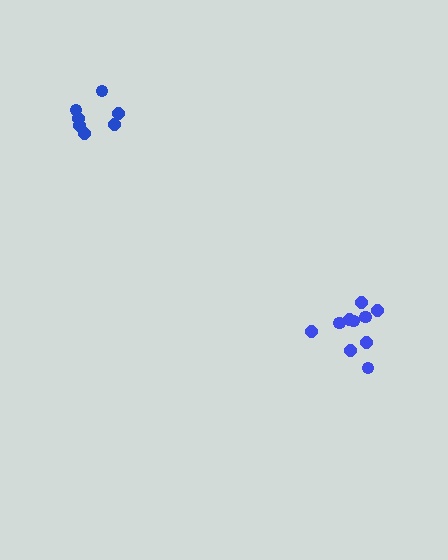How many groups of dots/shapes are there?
There are 2 groups.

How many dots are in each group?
Group 1: 7 dots, Group 2: 10 dots (17 total).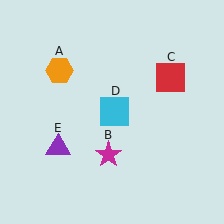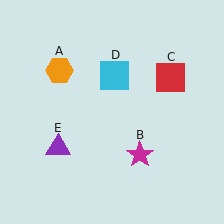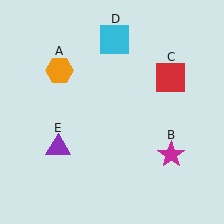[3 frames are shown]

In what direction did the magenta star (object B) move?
The magenta star (object B) moved right.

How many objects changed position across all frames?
2 objects changed position: magenta star (object B), cyan square (object D).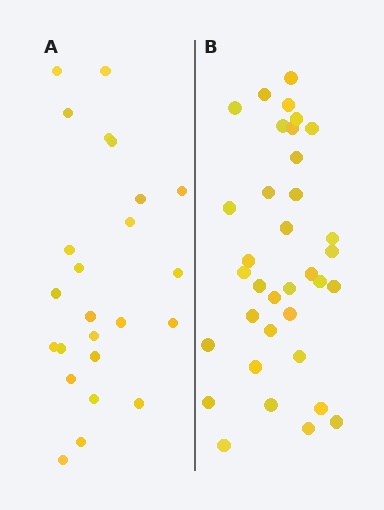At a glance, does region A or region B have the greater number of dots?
Region B (the right region) has more dots.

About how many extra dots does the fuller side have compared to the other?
Region B has roughly 12 or so more dots than region A.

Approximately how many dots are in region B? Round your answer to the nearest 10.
About 40 dots. (The exact count is 35, which rounds to 40.)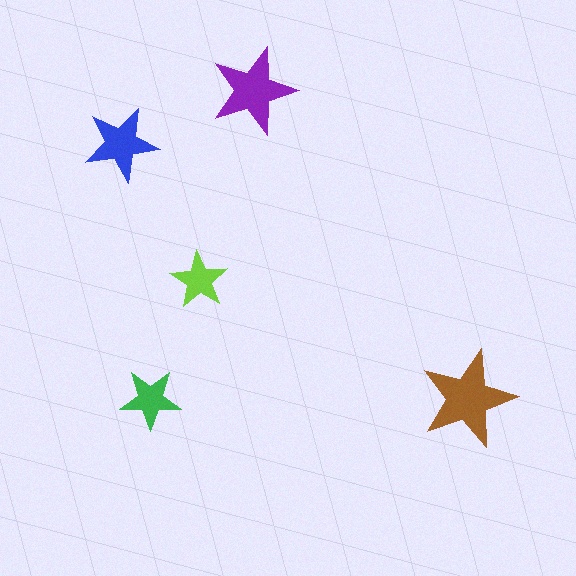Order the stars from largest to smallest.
the brown one, the purple one, the blue one, the green one, the lime one.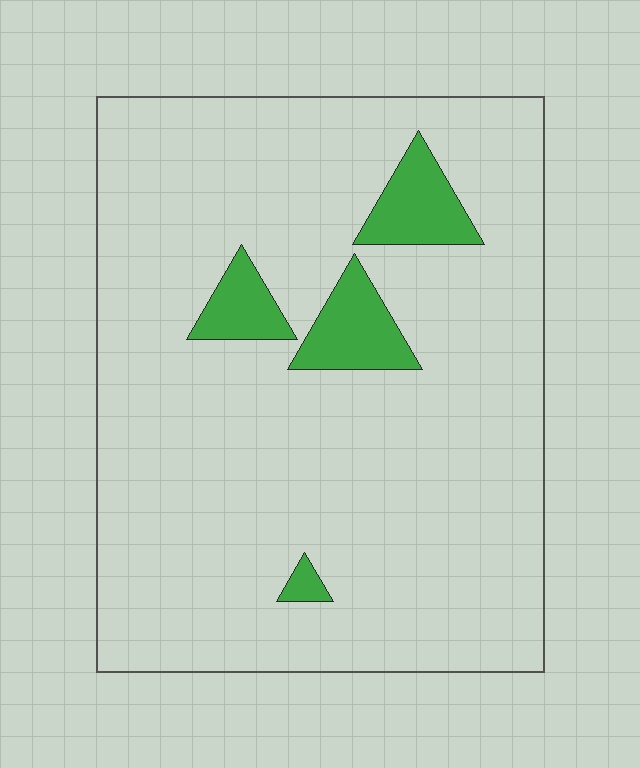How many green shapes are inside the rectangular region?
4.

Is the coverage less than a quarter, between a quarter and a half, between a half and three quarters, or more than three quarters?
Less than a quarter.